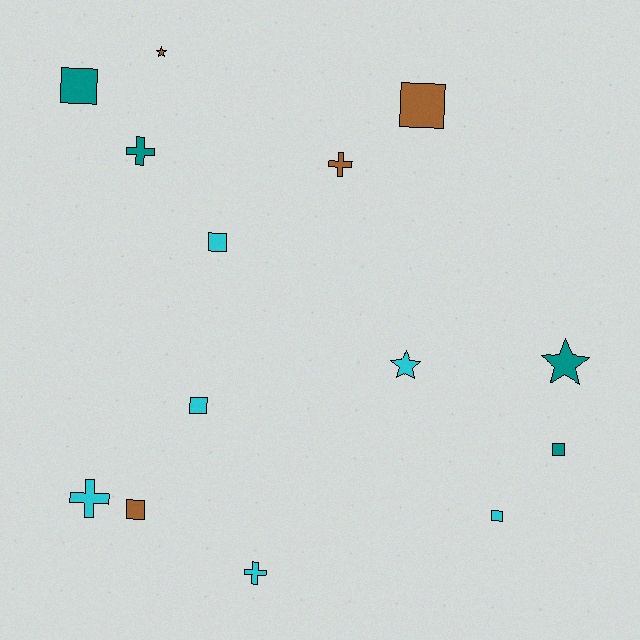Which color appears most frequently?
Cyan, with 6 objects.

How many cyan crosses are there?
There are 2 cyan crosses.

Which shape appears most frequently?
Square, with 7 objects.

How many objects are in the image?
There are 14 objects.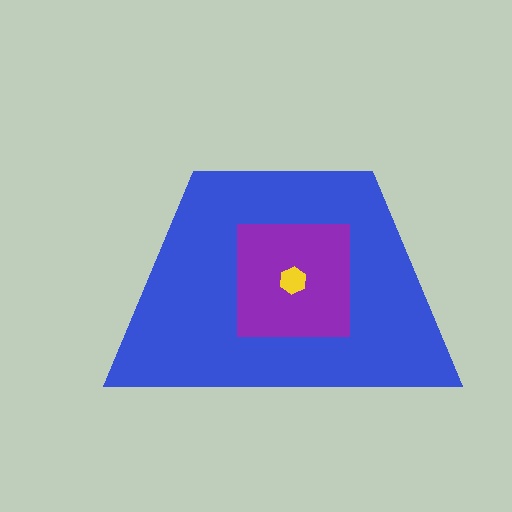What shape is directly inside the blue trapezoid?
The purple square.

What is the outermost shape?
The blue trapezoid.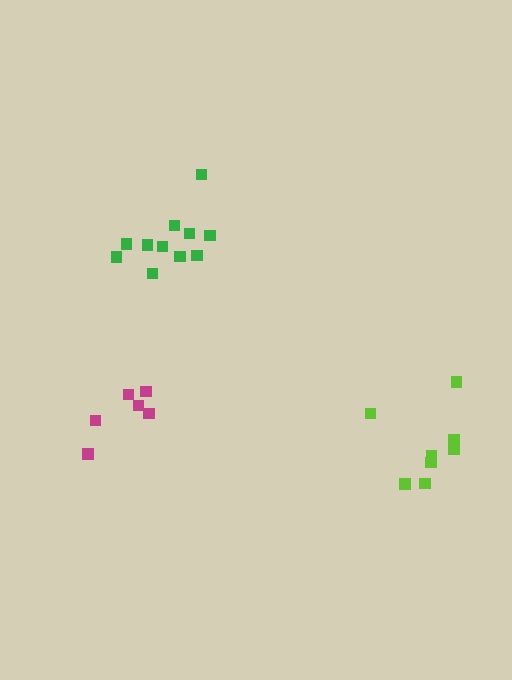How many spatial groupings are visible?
There are 3 spatial groupings.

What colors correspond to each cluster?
The clusters are colored: magenta, green, lime.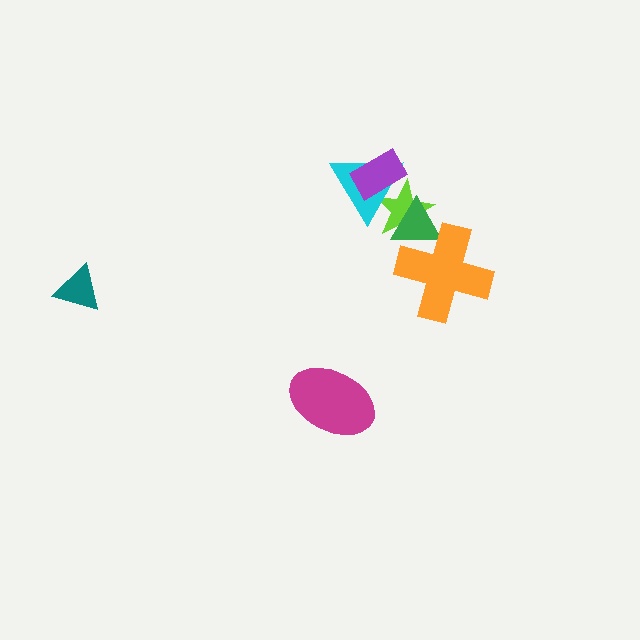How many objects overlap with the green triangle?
3 objects overlap with the green triangle.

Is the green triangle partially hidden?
Yes, it is partially covered by another shape.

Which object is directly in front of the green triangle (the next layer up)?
The cyan triangle is directly in front of the green triangle.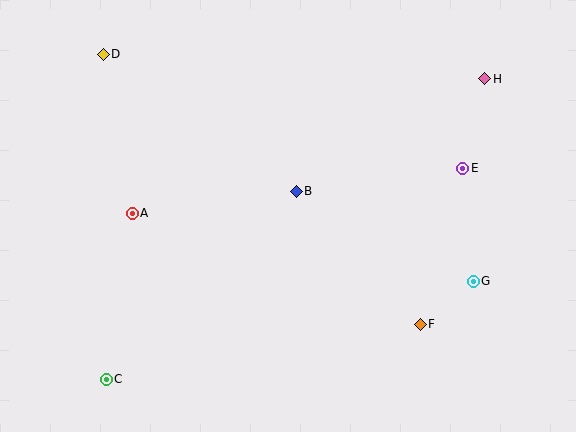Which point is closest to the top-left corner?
Point D is closest to the top-left corner.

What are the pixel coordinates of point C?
Point C is at (106, 379).